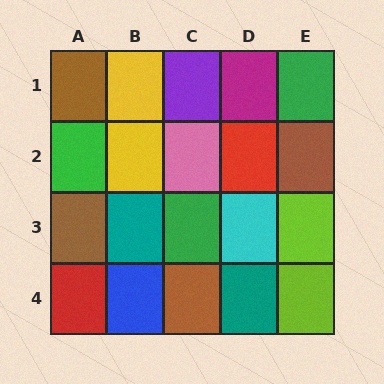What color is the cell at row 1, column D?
Magenta.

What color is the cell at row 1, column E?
Green.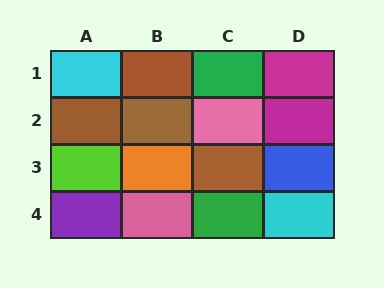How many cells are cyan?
2 cells are cyan.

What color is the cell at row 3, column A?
Lime.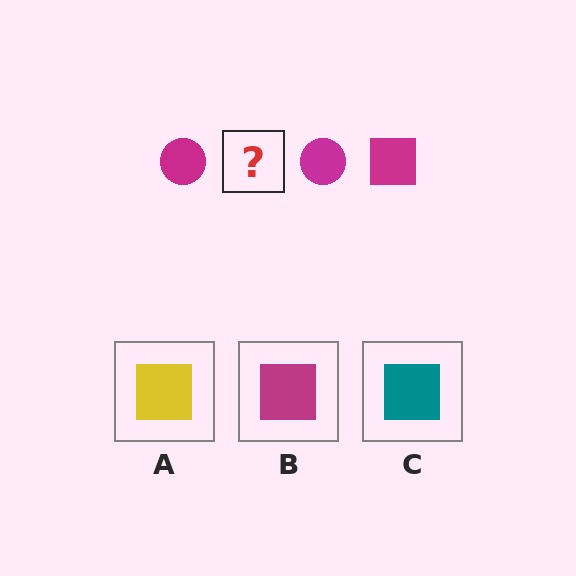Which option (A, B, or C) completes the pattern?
B.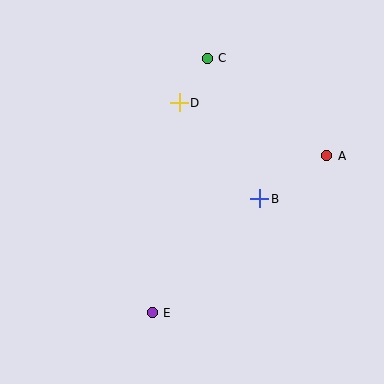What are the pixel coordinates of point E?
Point E is at (152, 313).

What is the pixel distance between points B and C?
The distance between B and C is 150 pixels.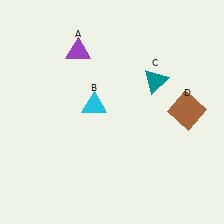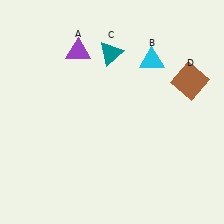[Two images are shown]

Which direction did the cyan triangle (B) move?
The cyan triangle (B) moved right.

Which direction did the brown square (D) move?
The brown square (D) moved up.